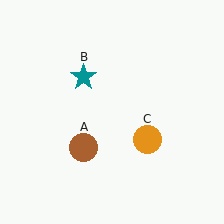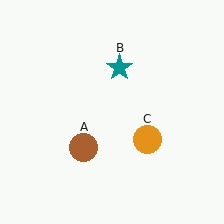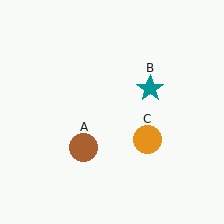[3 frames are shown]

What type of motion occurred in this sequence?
The teal star (object B) rotated clockwise around the center of the scene.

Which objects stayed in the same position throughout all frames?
Brown circle (object A) and orange circle (object C) remained stationary.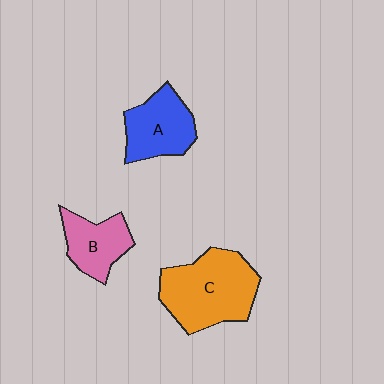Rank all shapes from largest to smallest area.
From largest to smallest: C (orange), A (blue), B (pink).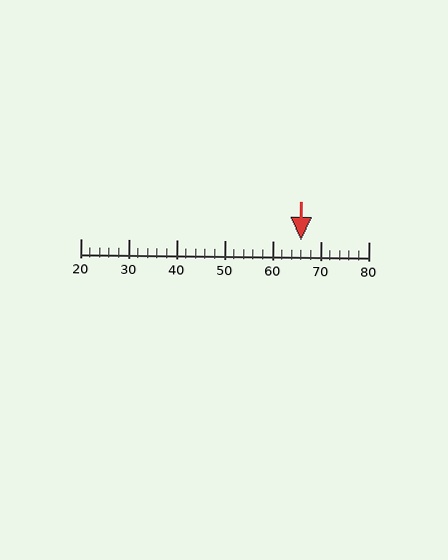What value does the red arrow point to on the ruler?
The red arrow points to approximately 66.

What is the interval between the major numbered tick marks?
The major tick marks are spaced 10 units apart.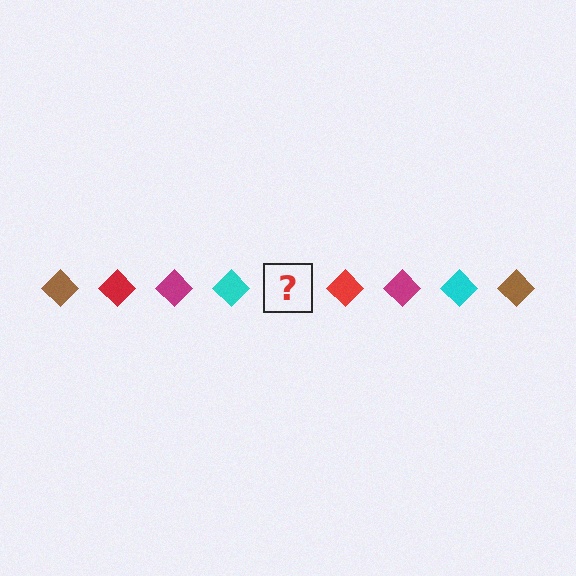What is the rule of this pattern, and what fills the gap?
The rule is that the pattern cycles through brown, red, magenta, cyan diamonds. The gap should be filled with a brown diamond.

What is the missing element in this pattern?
The missing element is a brown diamond.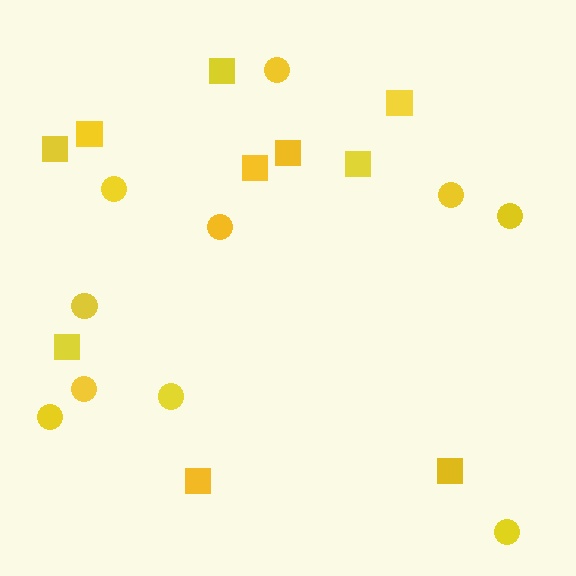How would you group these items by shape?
There are 2 groups: one group of squares (10) and one group of circles (10).